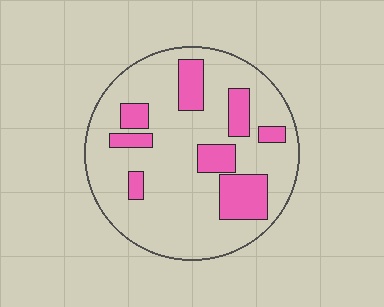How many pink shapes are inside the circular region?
8.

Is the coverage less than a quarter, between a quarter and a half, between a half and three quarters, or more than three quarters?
Less than a quarter.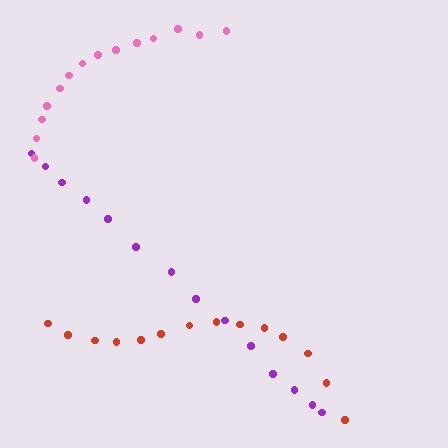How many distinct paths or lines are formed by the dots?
There are 3 distinct paths.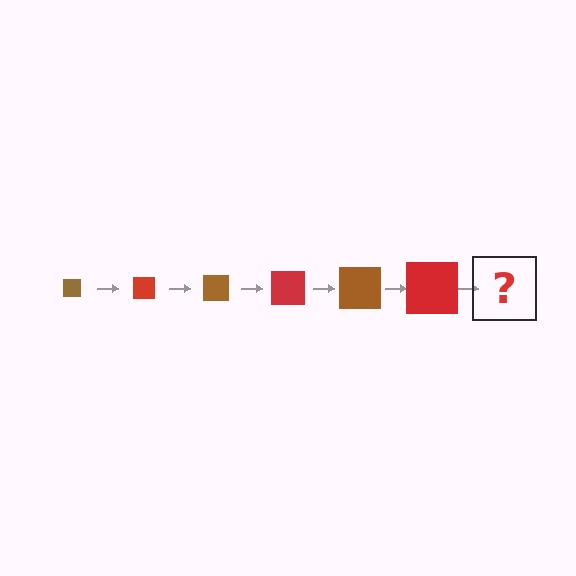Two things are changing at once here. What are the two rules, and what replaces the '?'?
The two rules are that the square grows larger each step and the color cycles through brown and red. The '?' should be a brown square, larger than the previous one.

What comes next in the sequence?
The next element should be a brown square, larger than the previous one.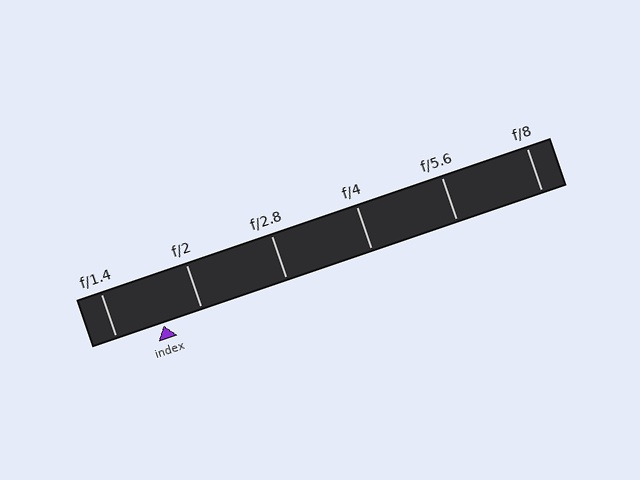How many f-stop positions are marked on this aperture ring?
There are 6 f-stop positions marked.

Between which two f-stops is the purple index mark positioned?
The index mark is between f/1.4 and f/2.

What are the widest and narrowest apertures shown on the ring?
The widest aperture shown is f/1.4 and the narrowest is f/8.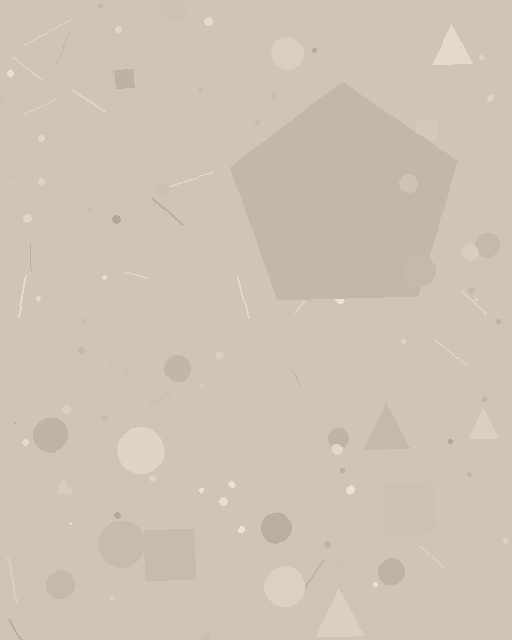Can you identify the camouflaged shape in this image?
The camouflaged shape is a pentagon.